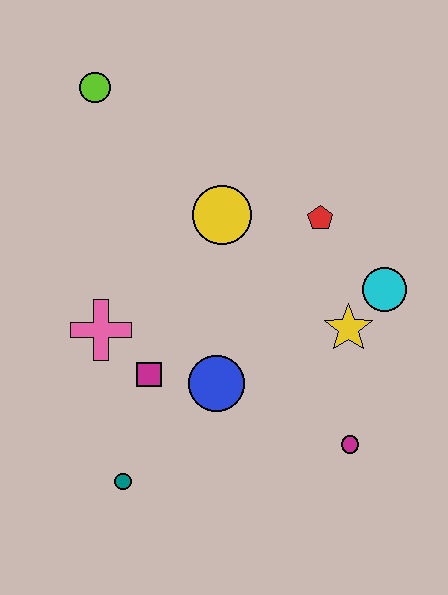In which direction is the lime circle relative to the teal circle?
The lime circle is above the teal circle.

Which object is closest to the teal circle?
The magenta square is closest to the teal circle.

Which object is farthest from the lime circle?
The magenta circle is farthest from the lime circle.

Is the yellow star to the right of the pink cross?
Yes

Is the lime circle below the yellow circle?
No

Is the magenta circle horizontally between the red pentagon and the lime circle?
No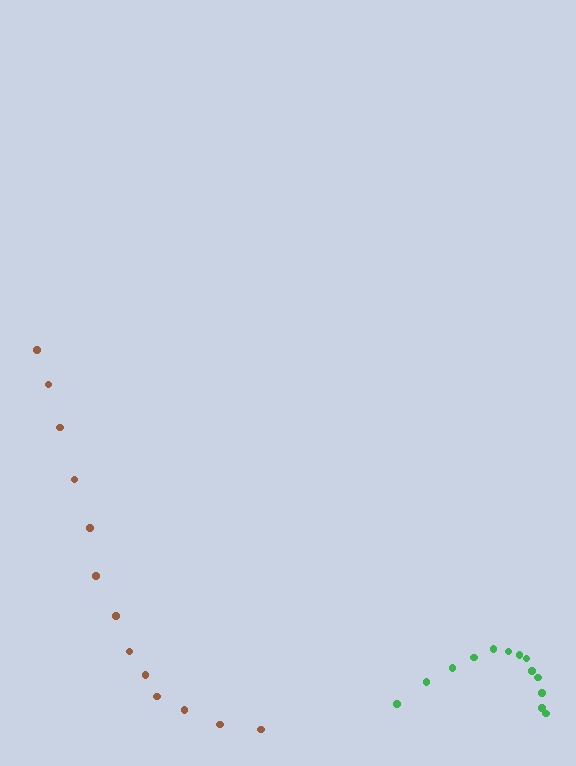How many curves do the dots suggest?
There are 2 distinct paths.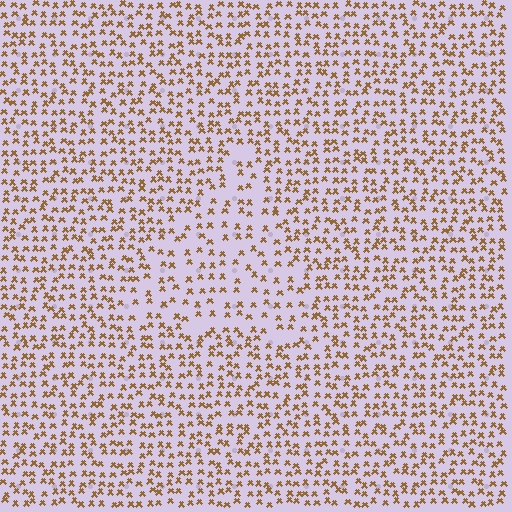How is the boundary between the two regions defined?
The boundary is defined by a change in element density (approximately 1.7x ratio). All elements are the same color, size, and shape.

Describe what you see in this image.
The image contains small brown elements arranged at two different densities. A triangle-shaped region is visible where the elements are less densely packed than the surrounding area.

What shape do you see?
I see a triangle.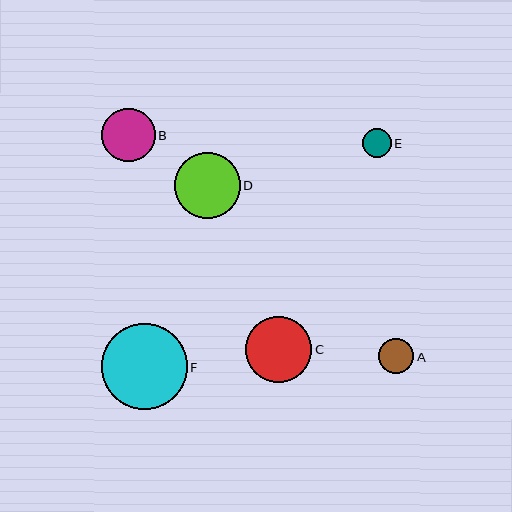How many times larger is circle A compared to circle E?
Circle A is approximately 1.2 times the size of circle E.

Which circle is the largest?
Circle F is the largest with a size of approximately 86 pixels.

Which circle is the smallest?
Circle E is the smallest with a size of approximately 29 pixels.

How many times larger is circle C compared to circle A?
Circle C is approximately 1.9 times the size of circle A.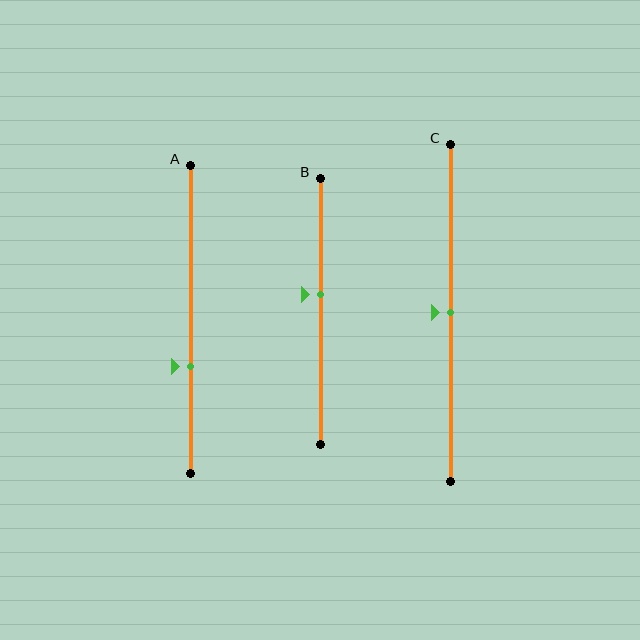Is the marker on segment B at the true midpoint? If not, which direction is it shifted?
No, the marker on segment B is shifted upward by about 7% of the segment length.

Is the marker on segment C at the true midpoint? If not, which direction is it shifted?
Yes, the marker on segment C is at the true midpoint.